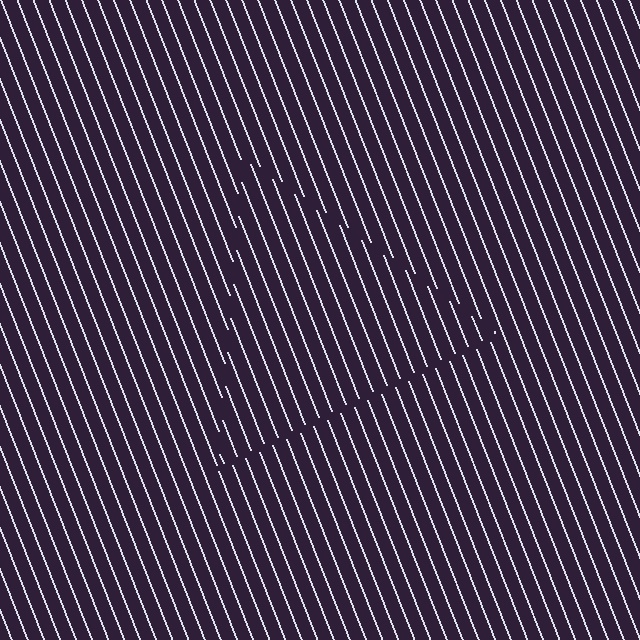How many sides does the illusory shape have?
3 sides — the line-ends trace a triangle.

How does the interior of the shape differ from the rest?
The interior of the shape contains the same grating, shifted by half a period — the contour is defined by the phase discontinuity where line-ends from the inner and outer gratings abut.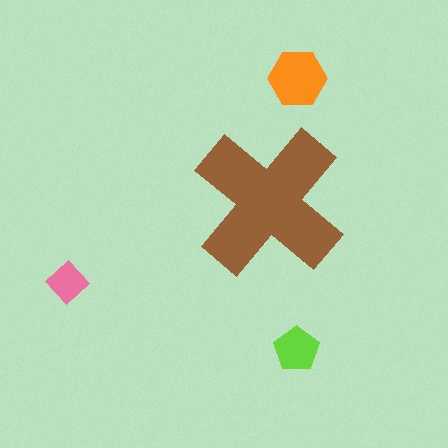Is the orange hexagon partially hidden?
No, the orange hexagon is fully visible.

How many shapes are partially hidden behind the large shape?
0 shapes are partially hidden.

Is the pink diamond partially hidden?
No, the pink diamond is fully visible.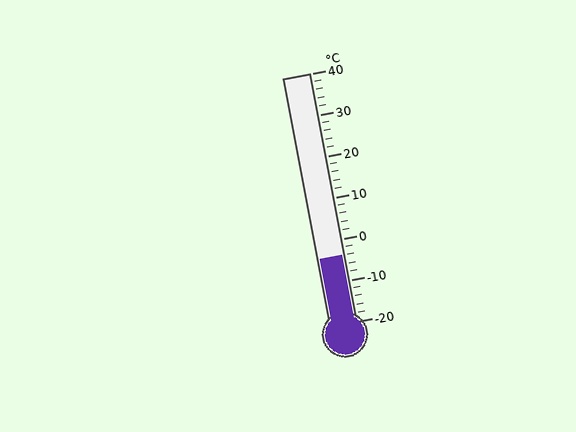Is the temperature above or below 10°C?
The temperature is below 10°C.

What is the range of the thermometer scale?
The thermometer scale ranges from -20°C to 40°C.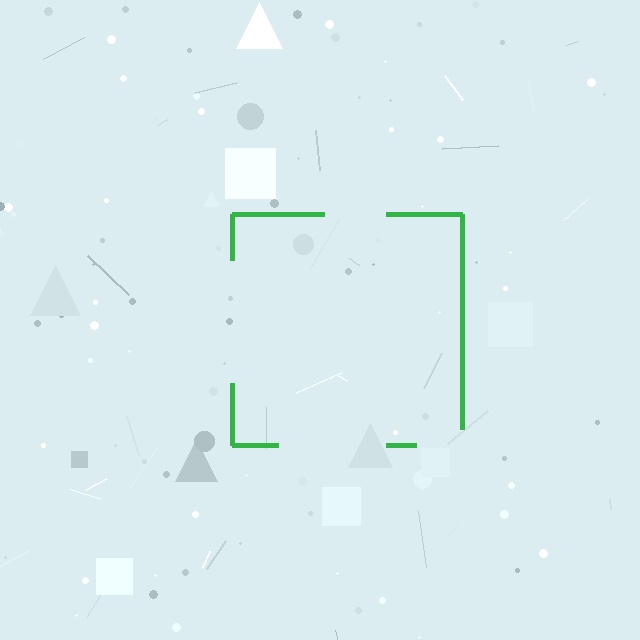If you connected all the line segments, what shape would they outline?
They would outline a square.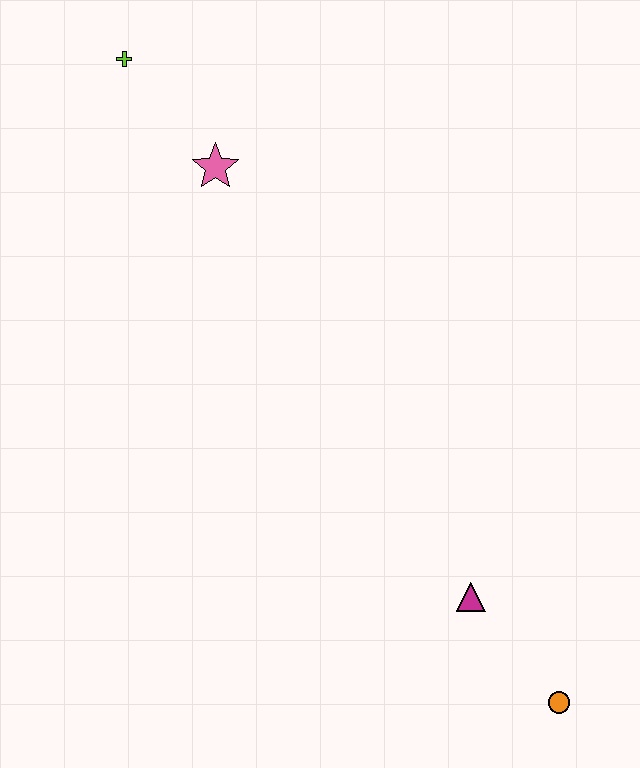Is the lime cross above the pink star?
Yes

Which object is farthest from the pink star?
The orange circle is farthest from the pink star.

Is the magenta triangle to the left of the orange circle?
Yes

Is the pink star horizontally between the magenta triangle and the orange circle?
No